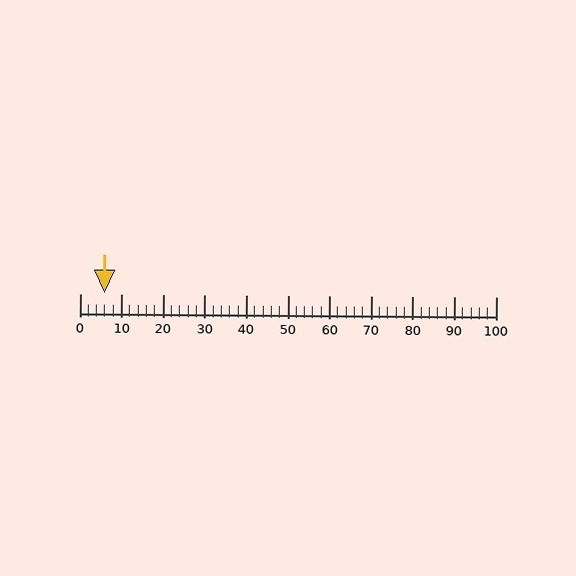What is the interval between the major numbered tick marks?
The major tick marks are spaced 10 units apart.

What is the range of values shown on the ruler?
The ruler shows values from 0 to 100.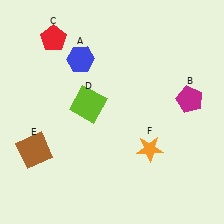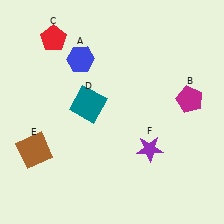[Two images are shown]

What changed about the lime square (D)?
In Image 1, D is lime. In Image 2, it changed to teal.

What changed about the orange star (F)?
In Image 1, F is orange. In Image 2, it changed to purple.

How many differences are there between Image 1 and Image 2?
There are 2 differences between the two images.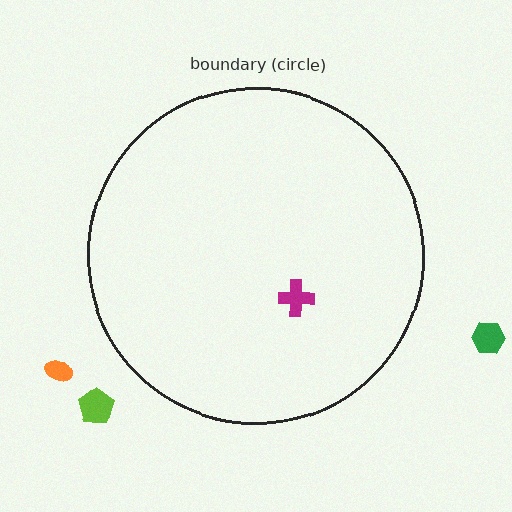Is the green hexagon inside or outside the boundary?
Outside.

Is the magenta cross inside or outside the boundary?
Inside.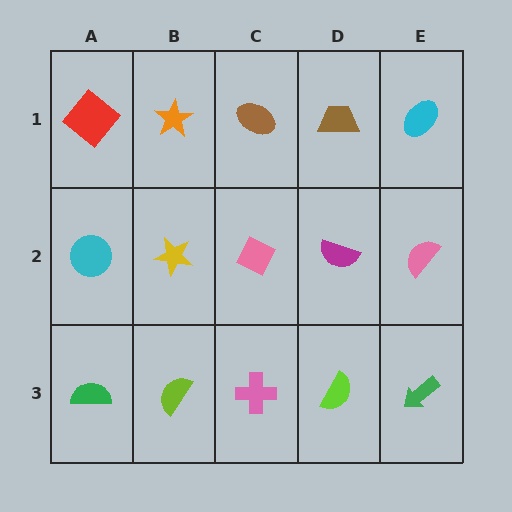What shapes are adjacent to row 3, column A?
A cyan circle (row 2, column A), a lime semicircle (row 3, column B).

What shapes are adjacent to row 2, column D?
A brown trapezoid (row 1, column D), a lime semicircle (row 3, column D), a pink diamond (row 2, column C), a pink semicircle (row 2, column E).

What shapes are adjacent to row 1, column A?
A cyan circle (row 2, column A), an orange star (row 1, column B).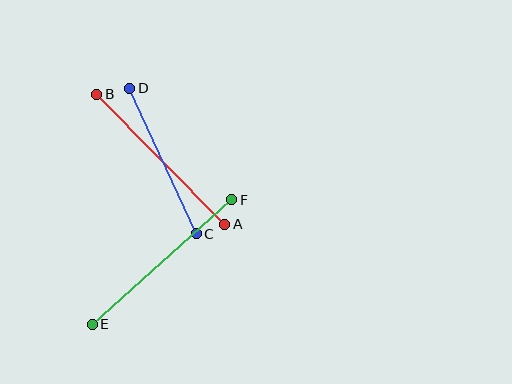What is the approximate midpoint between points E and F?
The midpoint is at approximately (162, 262) pixels.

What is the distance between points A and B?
The distance is approximately 183 pixels.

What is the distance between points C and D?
The distance is approximately 160 pixels.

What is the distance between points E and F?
The distance is approximately 187 pixels.